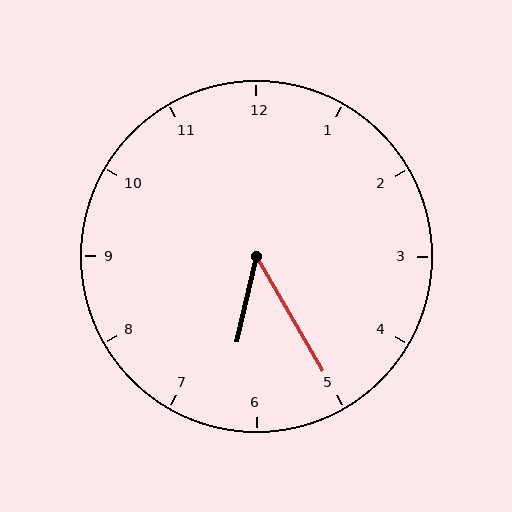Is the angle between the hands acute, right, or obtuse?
It is acute.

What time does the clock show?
6:25.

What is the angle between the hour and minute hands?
Approximately 42 degrees.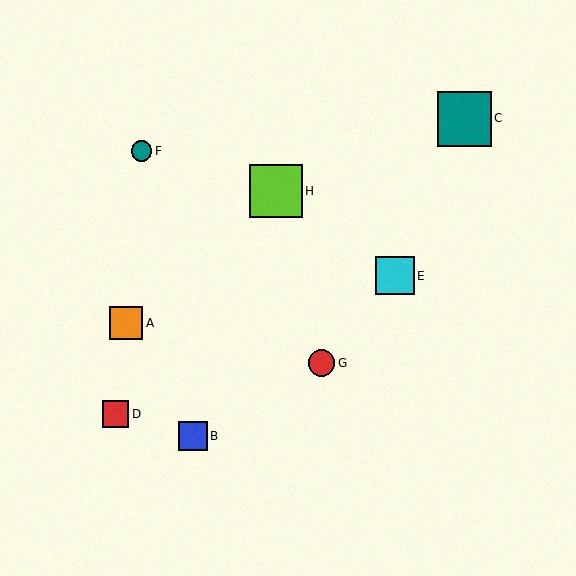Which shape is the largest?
The teal square (labeled C) is the largest.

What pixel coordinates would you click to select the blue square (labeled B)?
Click at (193, 436) to select the blue square B.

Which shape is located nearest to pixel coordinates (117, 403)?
The red square (labeled D) at (116, 414) is nearest to that location.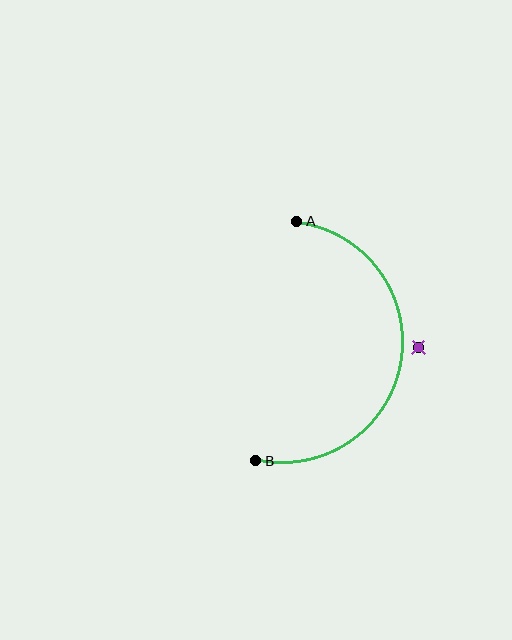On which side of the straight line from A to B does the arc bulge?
The arc bulges to the right of the straight line connecting A and B.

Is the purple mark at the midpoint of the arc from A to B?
No — the purple mark does not lie on the arc at all. It sits slightly outside the curve.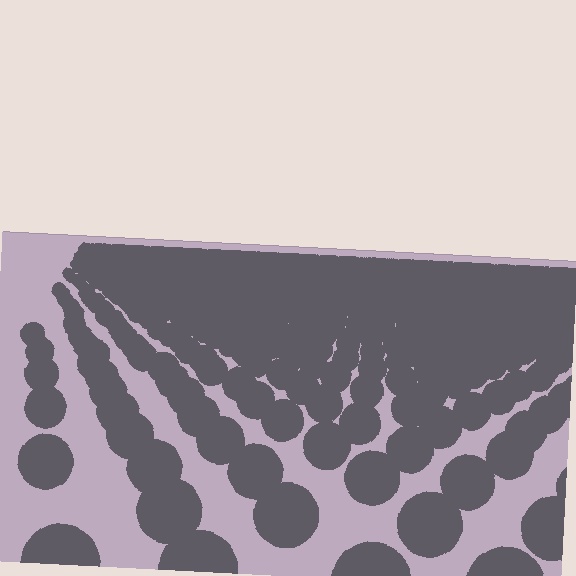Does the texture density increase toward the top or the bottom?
Density increases toward the top.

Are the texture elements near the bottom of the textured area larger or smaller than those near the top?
Larger. Near the bottom, elements are closer to the viewer and appear at a bigger on-screen size.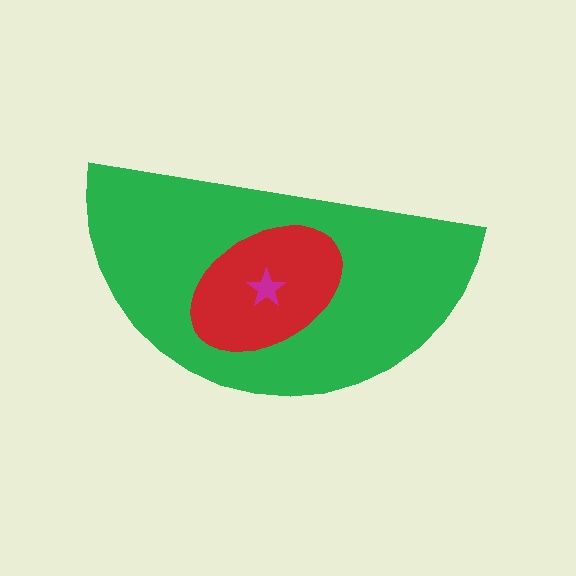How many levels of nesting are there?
3.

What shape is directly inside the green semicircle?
The red ellipse.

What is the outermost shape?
The green semicircle.